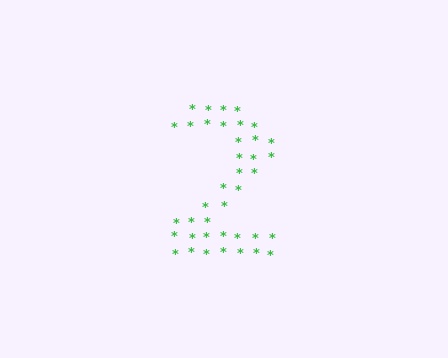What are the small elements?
The small elements are asterisks.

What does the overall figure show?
The overall figure shows the digit 2.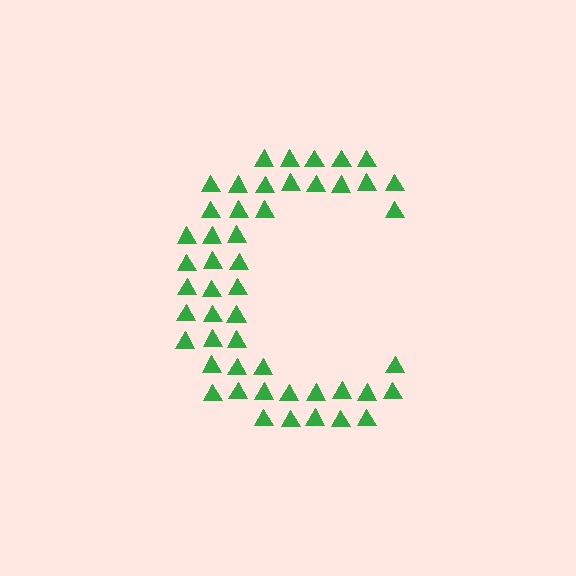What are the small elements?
The small elements are triangles.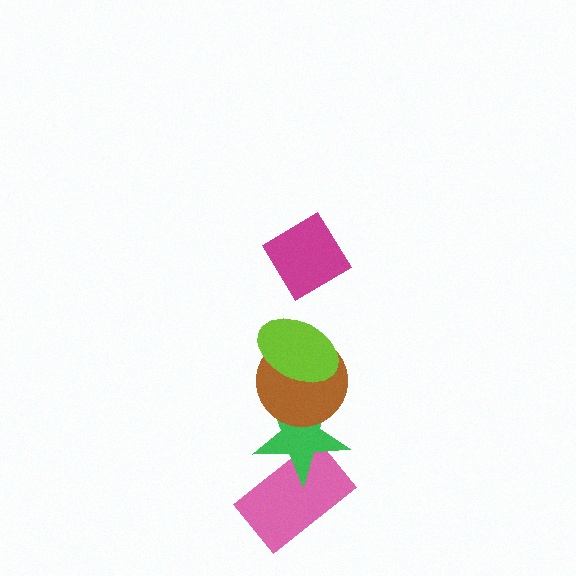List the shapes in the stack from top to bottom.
From top to bottom: the magenta diamond, the lime ellipse, the brown circle, the green star, the pink rectangle.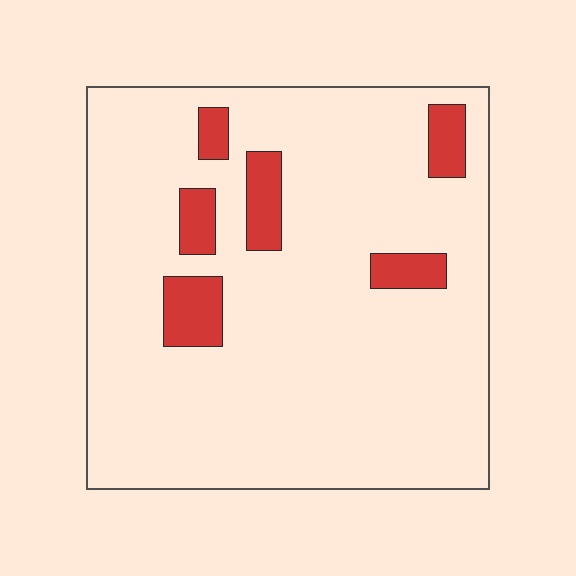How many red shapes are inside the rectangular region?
6.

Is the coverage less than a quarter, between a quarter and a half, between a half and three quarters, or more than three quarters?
Less than a quarter.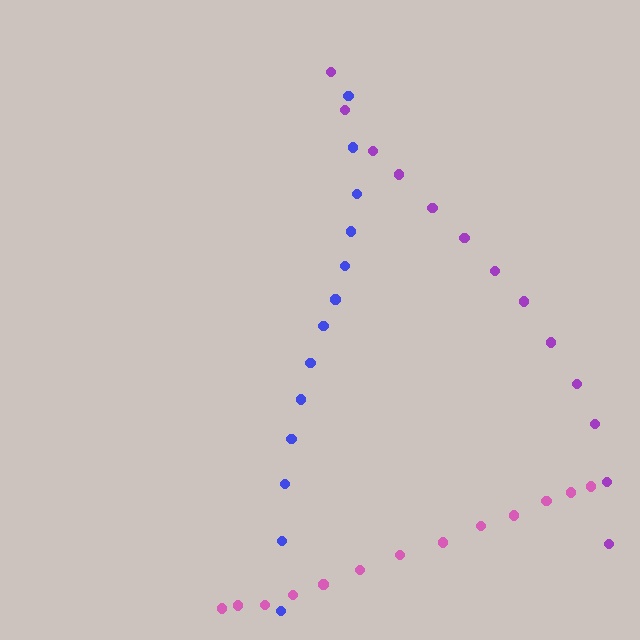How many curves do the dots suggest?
There are 3 distinct paths.